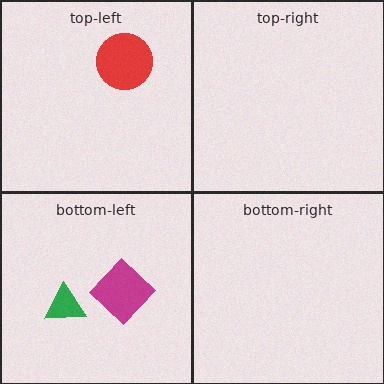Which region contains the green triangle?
The bottom-left region.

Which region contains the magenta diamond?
The bottom-left region.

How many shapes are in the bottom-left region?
2.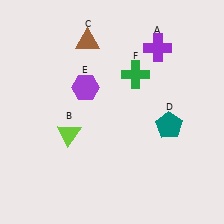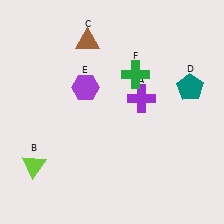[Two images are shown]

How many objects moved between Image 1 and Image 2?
3 objects moved between the two images.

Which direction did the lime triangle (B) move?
The lime triangle (B) moved left.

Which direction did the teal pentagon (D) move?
The teal pentagon (D) moved up.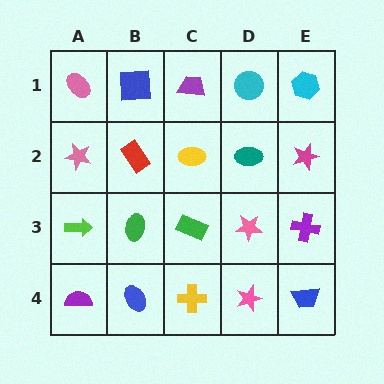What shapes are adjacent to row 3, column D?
A teal ellipse (row 2, column D), a pink star (row 4, column D), a green rectangle (row 3, column C), a purple cross (row 3, column E).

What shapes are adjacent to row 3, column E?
A magenta star (row 2, column E), a blue trapezoid (row 4, column E), a pink star (row 3, column D).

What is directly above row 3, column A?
A pink star.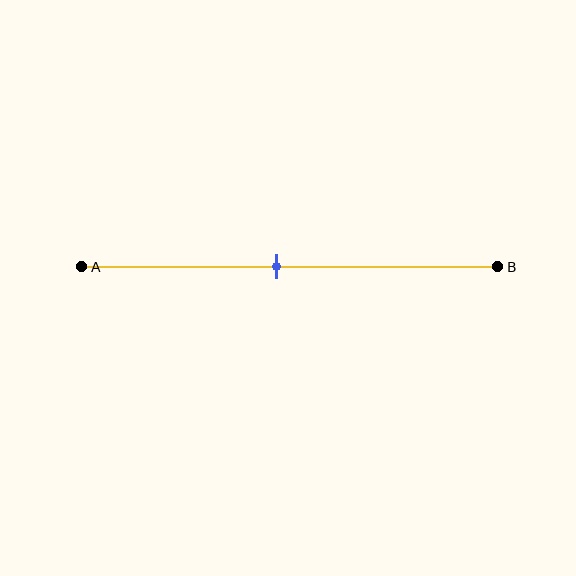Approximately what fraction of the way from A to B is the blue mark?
The blue mark is approximately 45% of the way from A to B.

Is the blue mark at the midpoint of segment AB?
No, the mark is at about 45% from A, not at the 50% midpoint.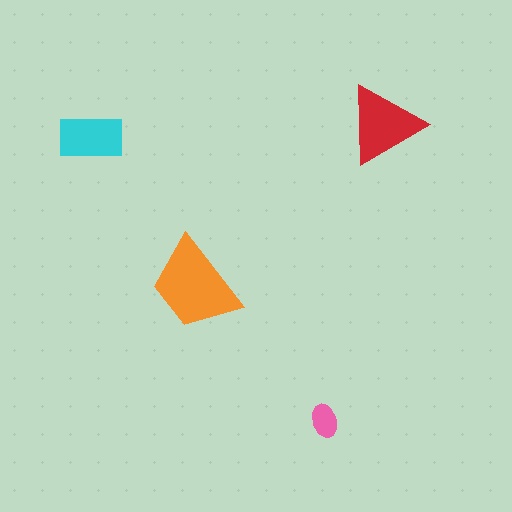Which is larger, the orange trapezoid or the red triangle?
The orange trapezoid.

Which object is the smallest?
The pink ellipse.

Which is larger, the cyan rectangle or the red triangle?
The red triangle.